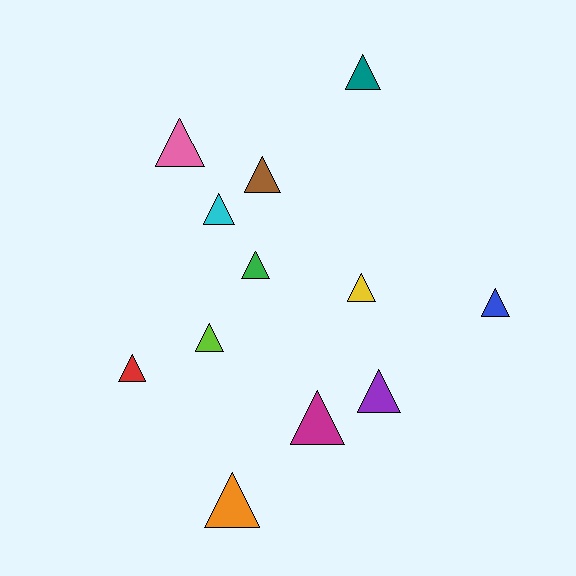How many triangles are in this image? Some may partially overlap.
There are 12 triangles.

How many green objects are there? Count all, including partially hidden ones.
There is 1 green object.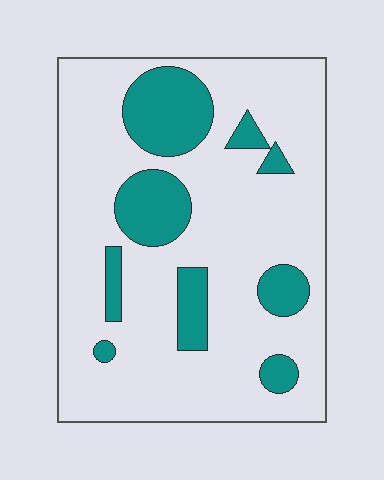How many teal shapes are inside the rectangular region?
9.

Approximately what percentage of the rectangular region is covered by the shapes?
Approximately 20%.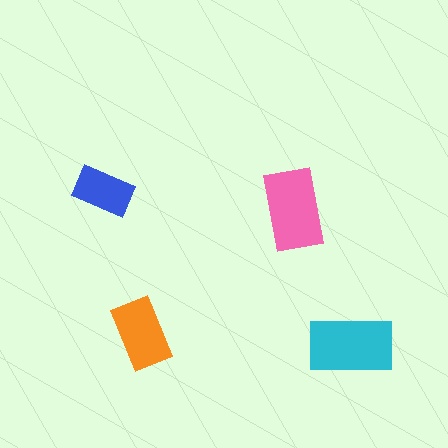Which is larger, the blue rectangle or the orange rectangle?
The orange one.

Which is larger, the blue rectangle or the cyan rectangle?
The cyan one.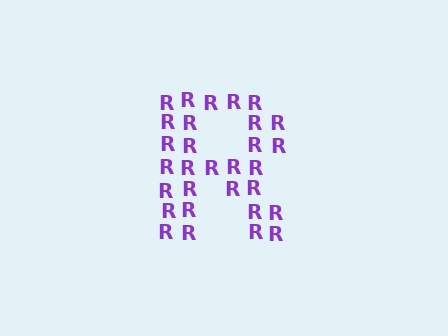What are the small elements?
The small elements are letter R's.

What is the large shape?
The large shape is the letter R.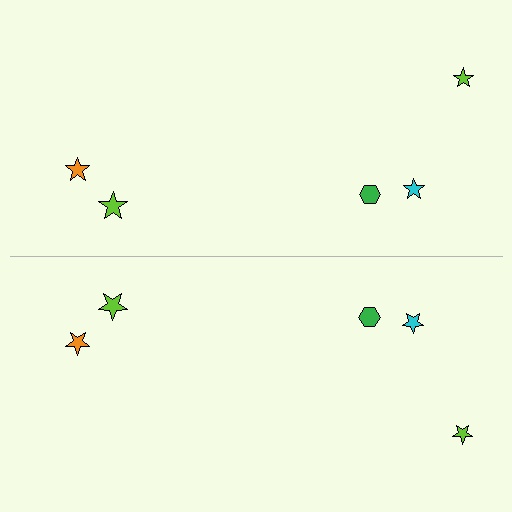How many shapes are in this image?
There are 10 shapes in this image.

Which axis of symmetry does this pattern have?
The pattern has a horizontal axis of symmetry running through the center of the image.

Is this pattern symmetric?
Yes, this pattern has bilateral (reflection) symmetry.